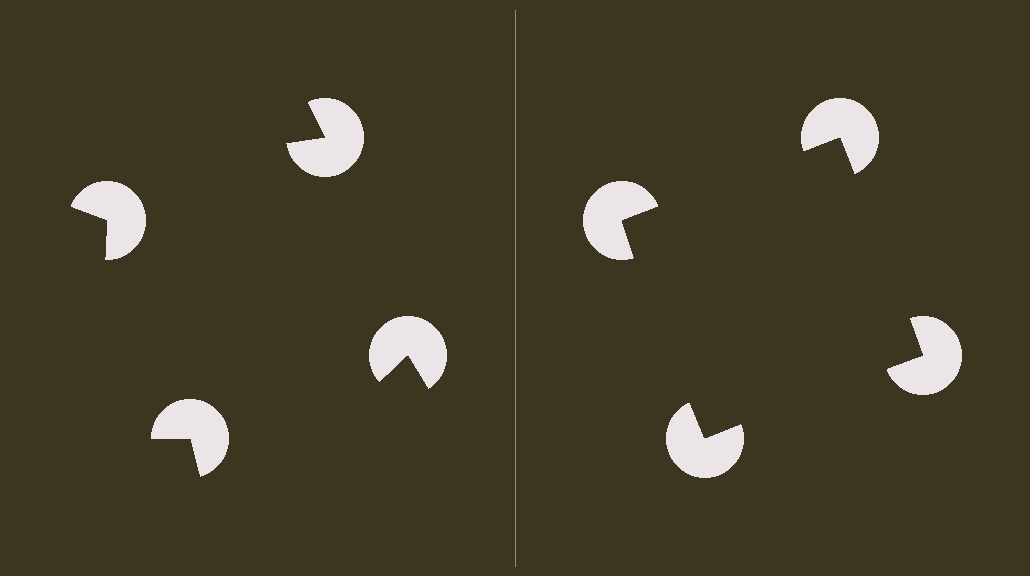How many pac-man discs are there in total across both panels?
8 — 4 on each side.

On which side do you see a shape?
An illusory square appears on the right side. On the left side the wedge cuts are rotated, so no coherent shape forms.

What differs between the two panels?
The pac-man discs are positioned identically on both sides; only the wedge orientations differ. On the right they align to a square; on the left they are misaligned.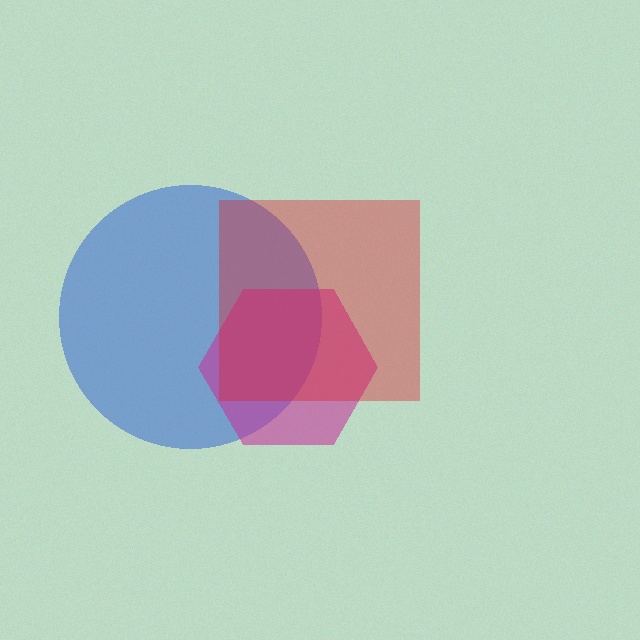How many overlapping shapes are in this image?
There are 3 overlapping shapes in the image.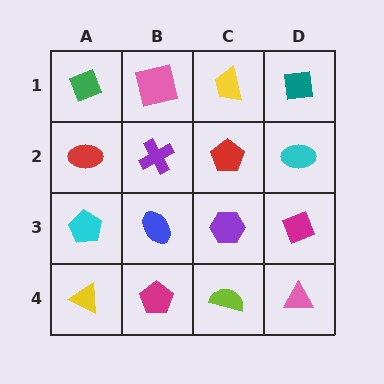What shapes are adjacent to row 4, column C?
A purple hexagon (row 3, column C), a magenta pentagon (row 4, column B), a pink triangle (row 4, column D).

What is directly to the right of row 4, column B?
A lime semicircle.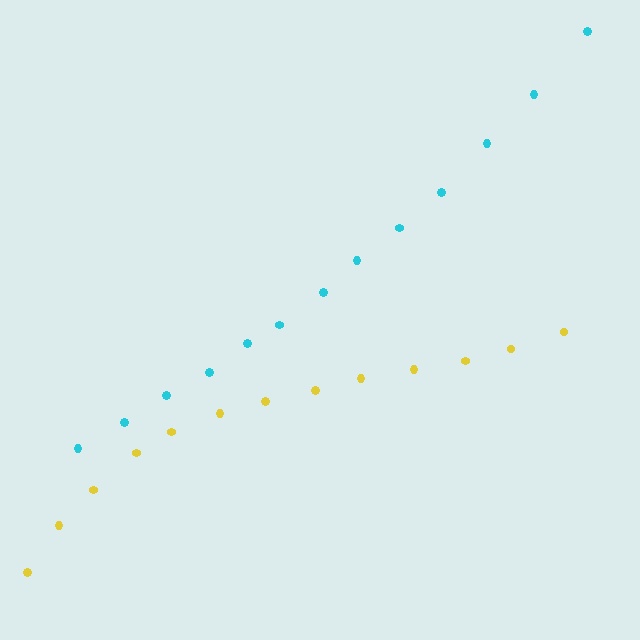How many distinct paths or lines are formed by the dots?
There are 2 distinct paths.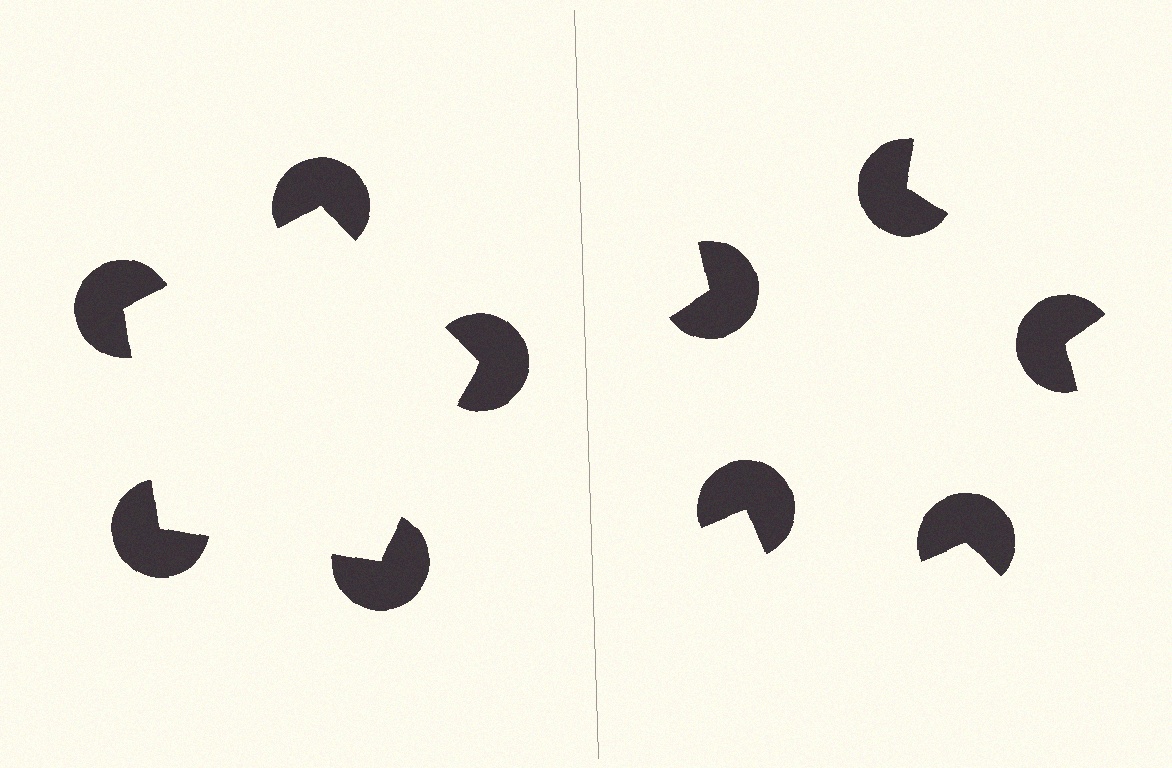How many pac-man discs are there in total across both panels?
10 — 5 on each side.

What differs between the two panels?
The pac-man discs are positioned identically on both sides; only the wedge orientations differ. On the left they align to a pentagon; on the right they are misaligned.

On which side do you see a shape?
An illusory pentagon appears on the left side. On the right side the wedge cuts are rotated, so no coherent shape forms.